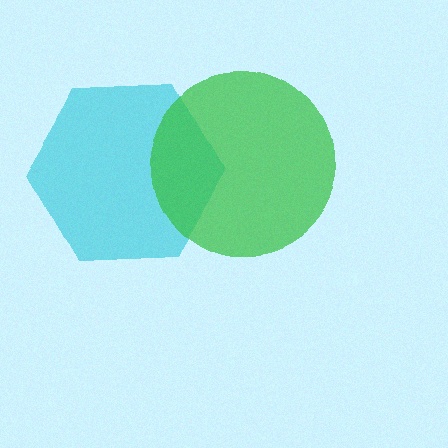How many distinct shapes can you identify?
There are 2 distinct shapes: a cyan hexagon, a green circle.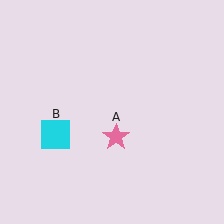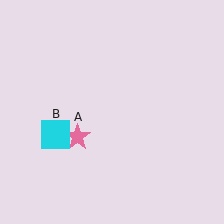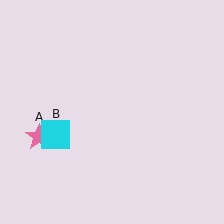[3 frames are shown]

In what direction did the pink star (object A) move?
The pink star (object A) moved left.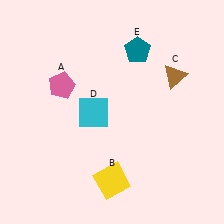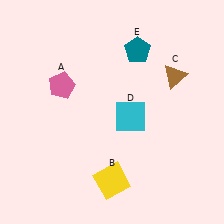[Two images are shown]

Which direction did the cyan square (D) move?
The cyan square (D) moved right.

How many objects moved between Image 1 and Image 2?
1 object moved between the two images.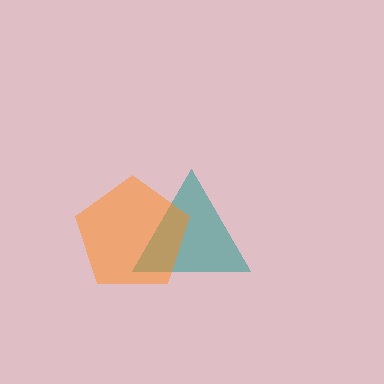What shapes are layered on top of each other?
The layered shapes are: a teal triangle, an orange pentagon.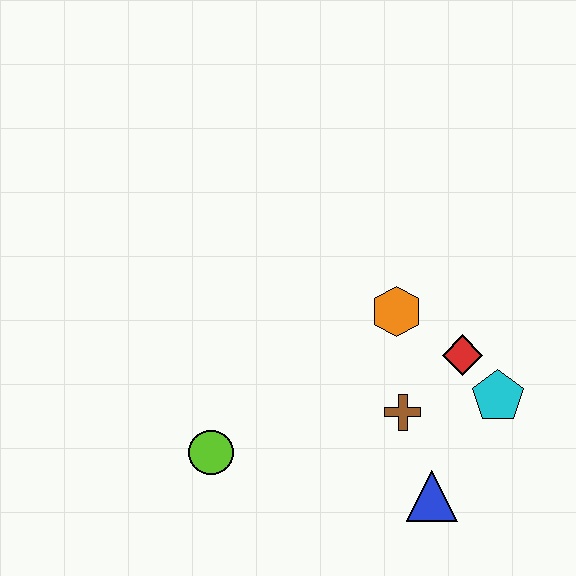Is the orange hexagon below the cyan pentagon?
No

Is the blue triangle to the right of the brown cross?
Yes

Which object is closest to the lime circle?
The brown cross is closest to the lime circle.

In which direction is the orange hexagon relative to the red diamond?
The orange hexagon is to the left of the red diamond.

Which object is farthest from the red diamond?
The lime circle is farthest from the red diamond.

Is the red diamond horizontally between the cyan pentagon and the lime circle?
Yes